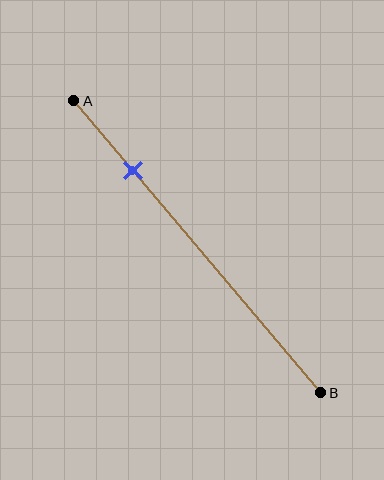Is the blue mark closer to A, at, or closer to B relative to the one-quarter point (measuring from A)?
The blue mark is approximately at the one-quarter point of segment AB.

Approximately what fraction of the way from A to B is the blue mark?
The blue mark is approximately 25% of the way from A to B.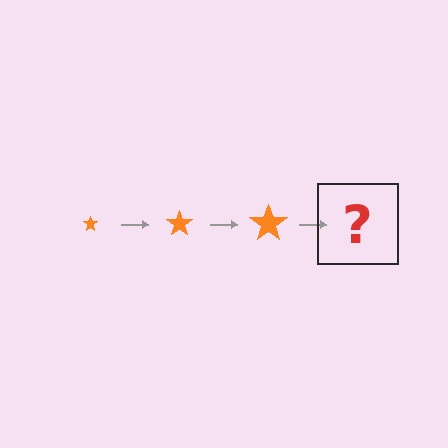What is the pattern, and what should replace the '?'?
The pattern is that the star gets progressively larger each step. The '?' should be an orange star, larger than the previous one.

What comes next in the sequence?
The next element should be an orange star, larger than the previous one.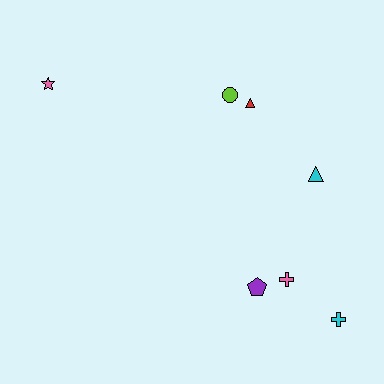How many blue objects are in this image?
There are no blue objects.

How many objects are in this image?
There are 7 objects.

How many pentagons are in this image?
There is 1 pentagon.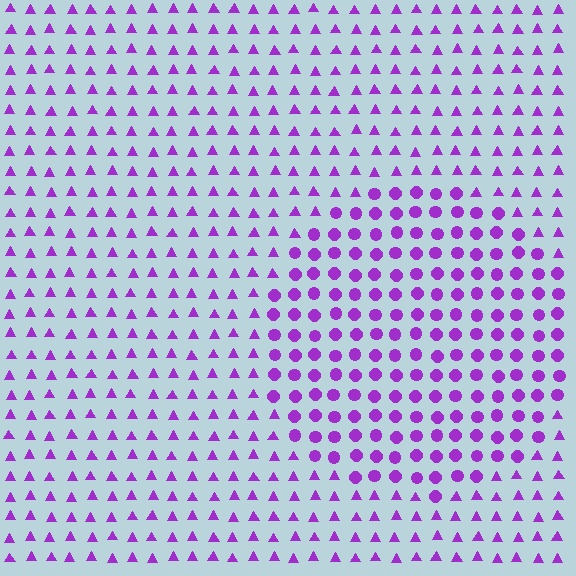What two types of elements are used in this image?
The image uses circles inside the circle region and triangles outside it.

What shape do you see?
I see a circle.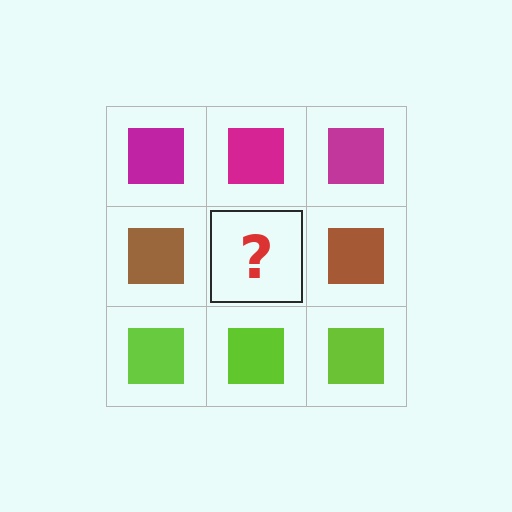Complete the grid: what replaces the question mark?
The question mark should be replaced with a brown square.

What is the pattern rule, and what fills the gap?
The rule is that each row has a consistent color. The gap should be filled with a brown square.